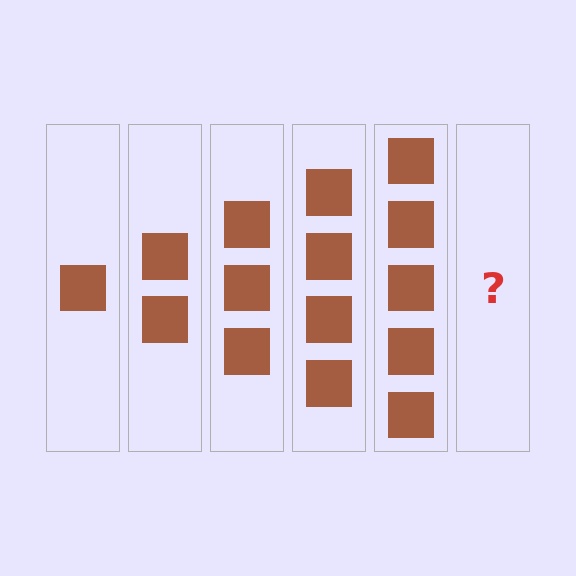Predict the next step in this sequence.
The next step is 6 squares.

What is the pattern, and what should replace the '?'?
The pattern is that each step adds one more square. The '?' should be 6 squares.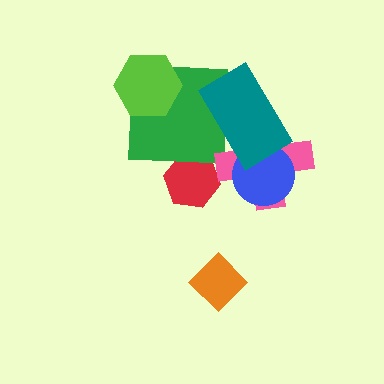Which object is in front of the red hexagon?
The green square is in front of the red hexagon.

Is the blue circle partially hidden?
Yes, it is partially covered by another shape.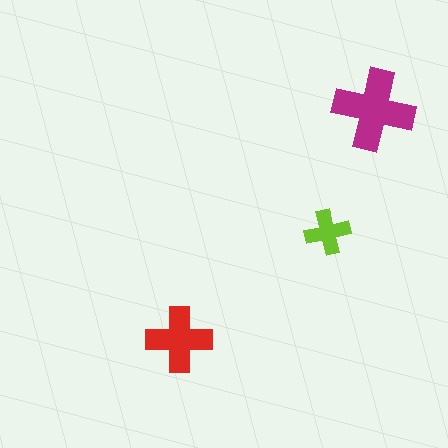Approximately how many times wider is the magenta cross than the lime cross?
About 2 times wider.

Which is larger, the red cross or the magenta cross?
The magenta one.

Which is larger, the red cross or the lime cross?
The red one.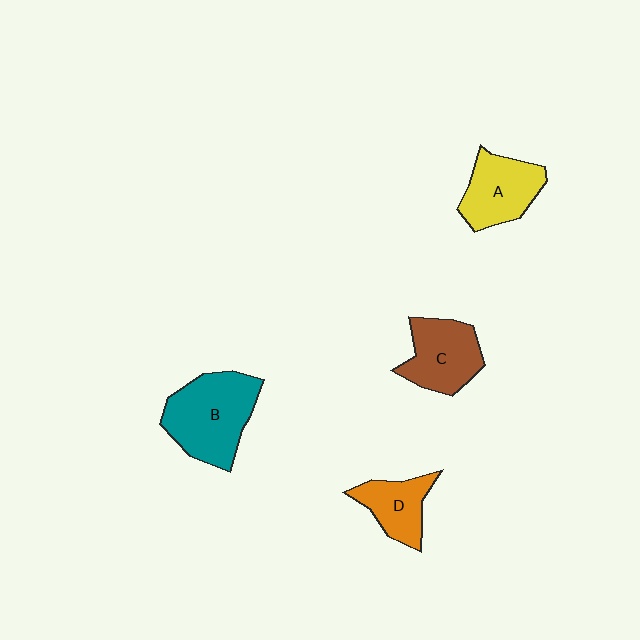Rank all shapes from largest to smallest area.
From largest to smallest: B (teal), C (brown), A (yellow), D (orange).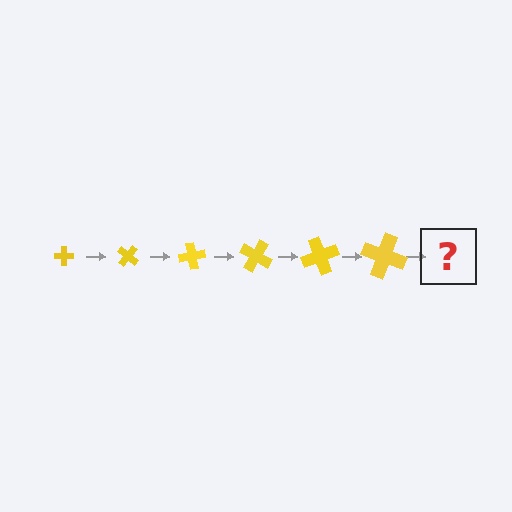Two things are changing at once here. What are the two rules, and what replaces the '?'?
The two rules are that the cross grows larger each step and it rotates 40 degrees each step. The '?' should be a cross, larger than the previous one and rotated 240 degrees from the start.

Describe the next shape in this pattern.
It should be a cross, larger than the previous one and rotated 240 degrees from the start.